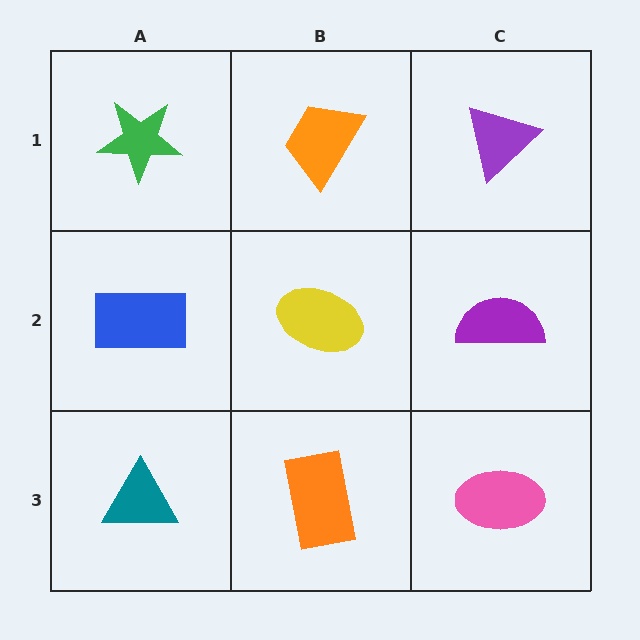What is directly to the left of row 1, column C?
An orange trapezoid.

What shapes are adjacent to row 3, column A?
A blue rectangle (row 2, column A), an orange rectangle (row 3, column B).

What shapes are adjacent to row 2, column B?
An orange trapezoid (row 1, column B), an orange rectangle (row 3, column B), a blue rectangle (row 2, column A), a purple semicircle (row 2, column C).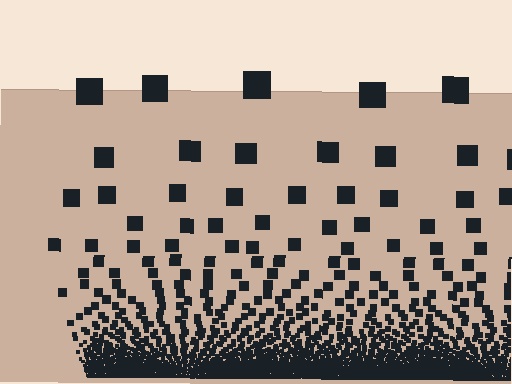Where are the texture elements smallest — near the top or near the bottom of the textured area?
Near the bottom.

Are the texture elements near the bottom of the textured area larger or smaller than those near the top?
Smaller. The gradient is inverted — elements near the bottom are smaller and denser.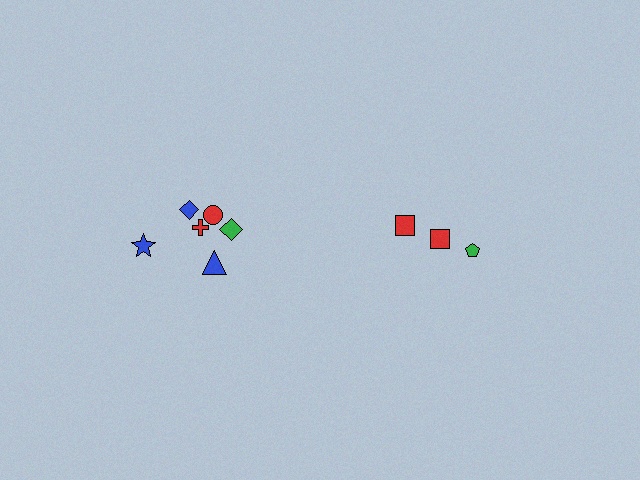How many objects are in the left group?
There are 6 objects.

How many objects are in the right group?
There are 3 objects.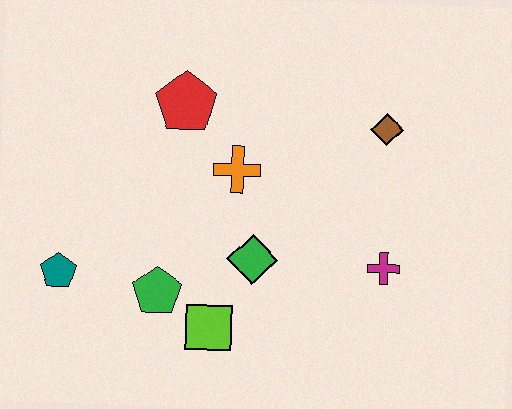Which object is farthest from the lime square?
The brown diamond is farthest from the lime square.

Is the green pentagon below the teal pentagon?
Yes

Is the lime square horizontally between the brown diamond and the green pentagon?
Yes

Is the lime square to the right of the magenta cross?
No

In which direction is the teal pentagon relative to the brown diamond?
The teal pentagon is to the left of the brown diamond.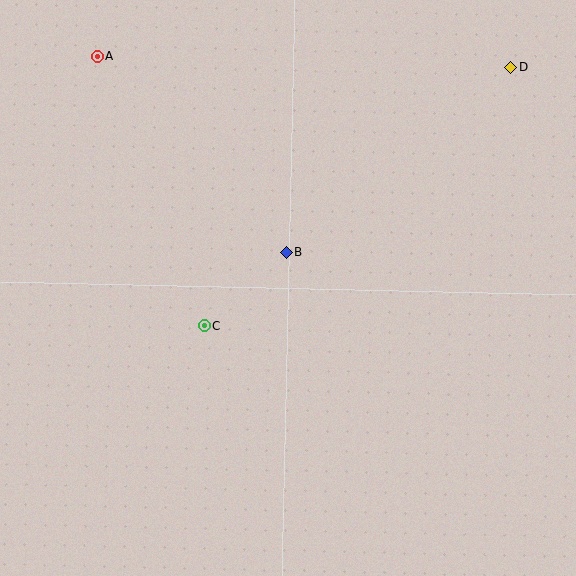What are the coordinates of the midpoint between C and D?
The midpoint between C and D is at (357, 196).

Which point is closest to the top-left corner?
Point A is closest to the top-left corner.